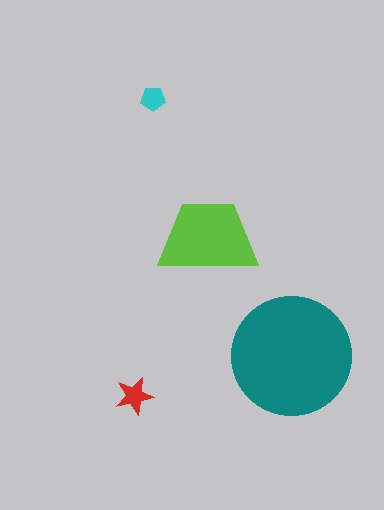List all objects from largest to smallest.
The teal circle, the lime trapezoid, the red star, the cyan pentagon.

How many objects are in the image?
There are 4 objects in the image.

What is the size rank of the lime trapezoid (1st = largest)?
2nd.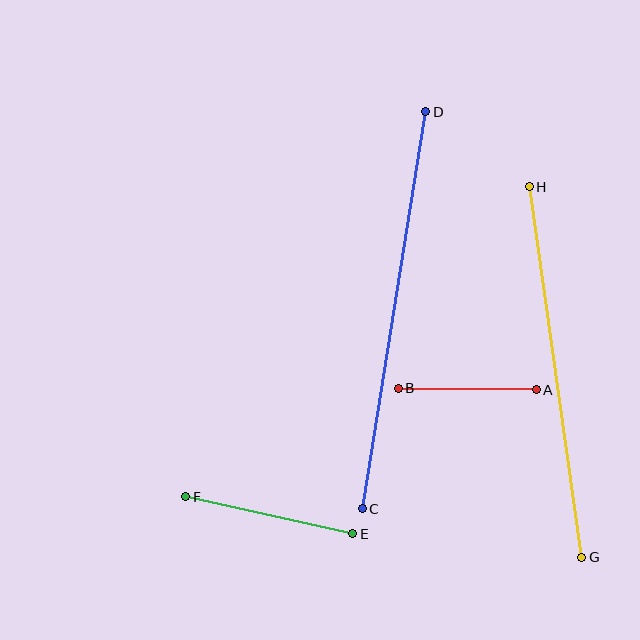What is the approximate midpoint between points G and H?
The midpoint is at approximately (556, 372) pixels.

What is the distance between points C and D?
The distance is approximately 402 pixels.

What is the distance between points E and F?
The distance is approximately 171 pixels.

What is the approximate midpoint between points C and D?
The midpoint is at approximately (394, 310) pixels.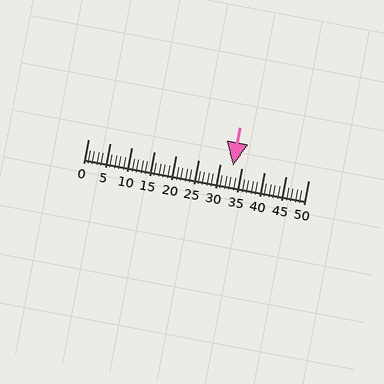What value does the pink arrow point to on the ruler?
The pink arrow points to approximately 33.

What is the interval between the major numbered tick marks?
The major tick marks are spaced 5 units apart.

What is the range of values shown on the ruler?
The ruler shows values from 0 to 50.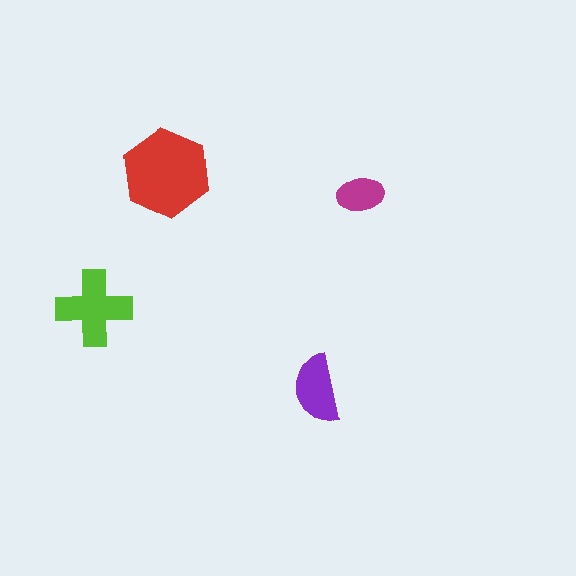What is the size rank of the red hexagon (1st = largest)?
1st.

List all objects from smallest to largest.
The magenta ellipse, the purple semicircle, the lime cross, the red hexagon.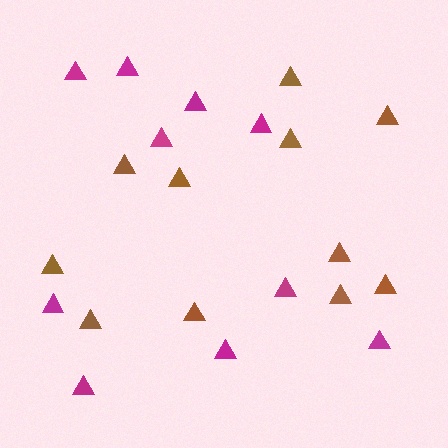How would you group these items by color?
There are 2 groups: one group of brown triangles (11) and one group of magenta triangles (10).